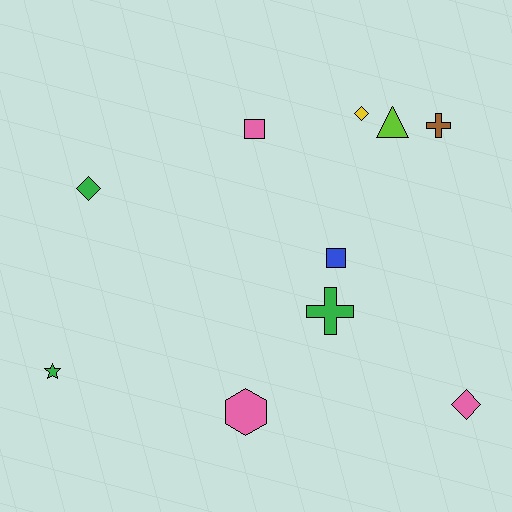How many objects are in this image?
There are 10 objects.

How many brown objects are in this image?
There is 1 brown object.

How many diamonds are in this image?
There are 3 diamonds.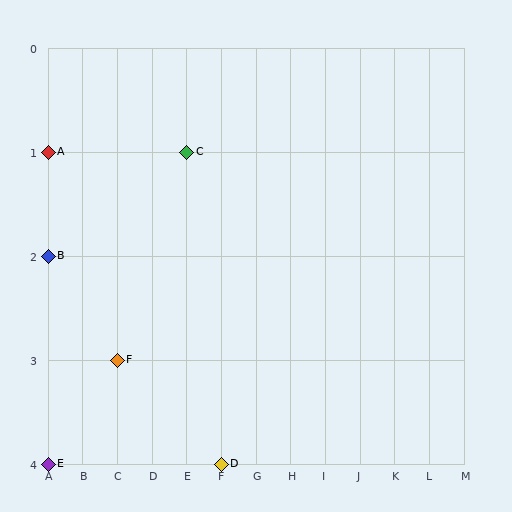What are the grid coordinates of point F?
Point F is at grid coordinates (C, 3).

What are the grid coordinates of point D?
Point D is at grid coordinates (F, 4).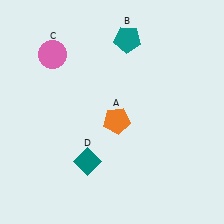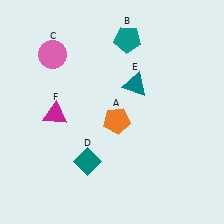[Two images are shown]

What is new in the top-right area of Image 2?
A teal triangle (E) was added in the top-right area of Image 2.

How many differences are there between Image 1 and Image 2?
There are 2 differences between the two images.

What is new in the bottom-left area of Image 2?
A magenta triangle (F) was added in the bottom-left area of Image 2.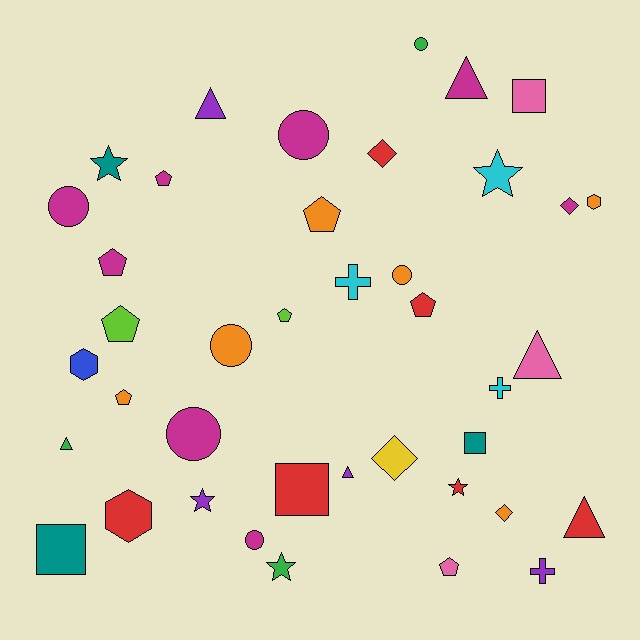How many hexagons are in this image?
There are 3 hexagons.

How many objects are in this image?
There are 40 objects.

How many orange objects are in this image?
There are 6 orange objects.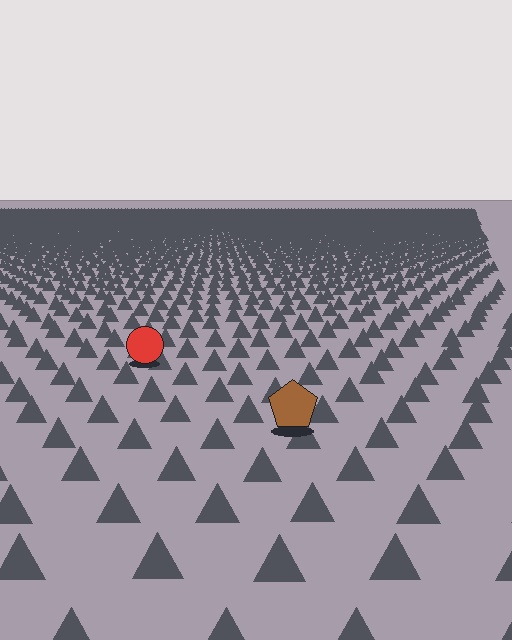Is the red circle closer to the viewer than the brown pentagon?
No. The brown pentagon is closer — you can tell from the texture gradient: the ground texture is coarser near it.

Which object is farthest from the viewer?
The red circle is farthest from the viewer. It appears smaller and the ground texture around it is denser.